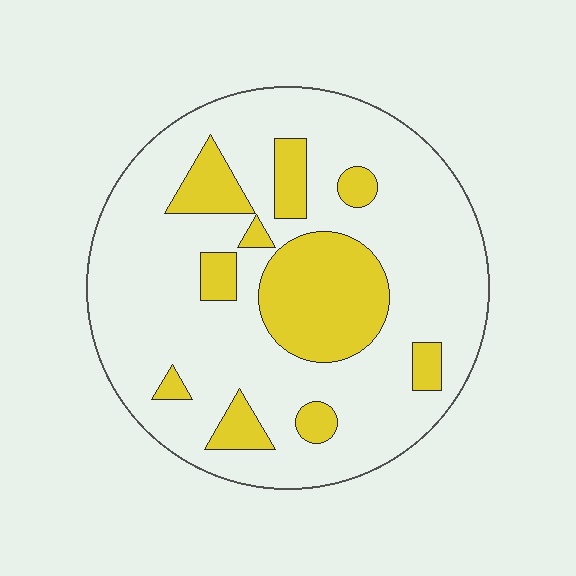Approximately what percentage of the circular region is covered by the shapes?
Approximately 25%.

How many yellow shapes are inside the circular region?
10.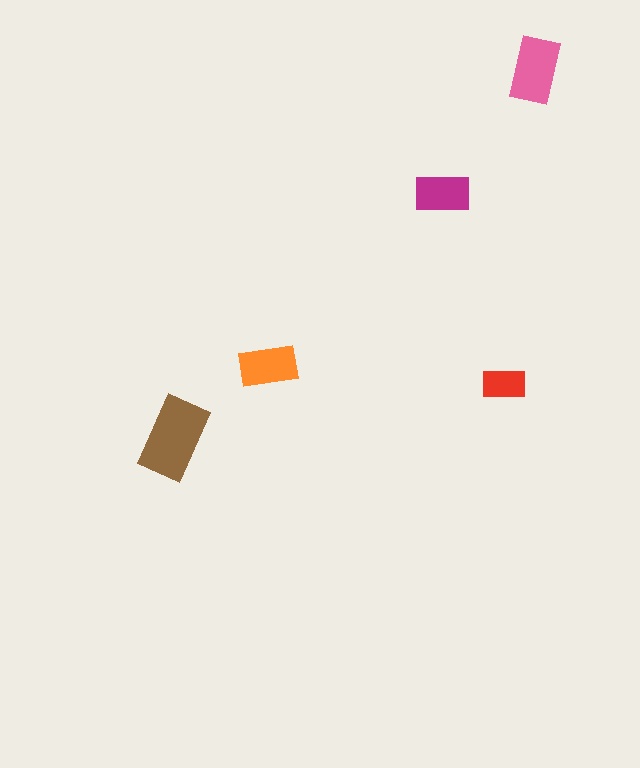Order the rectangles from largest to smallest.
the brown one, the pink one, the orange one, the magenta one, the red one.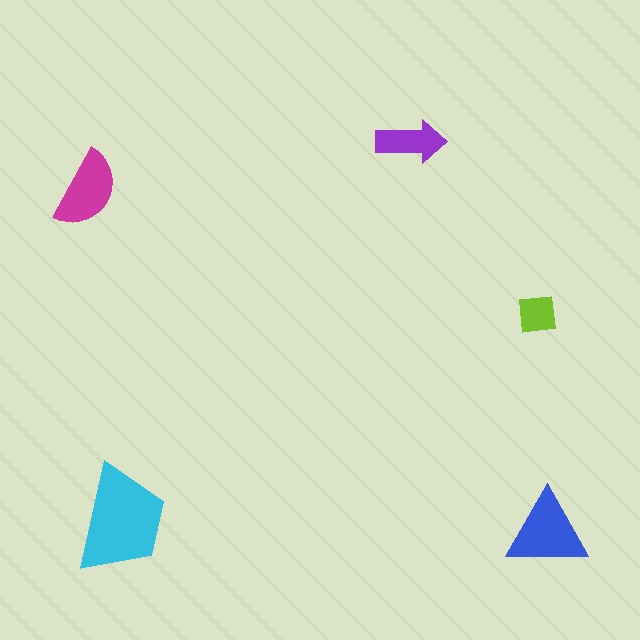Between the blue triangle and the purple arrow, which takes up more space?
The blue triangle.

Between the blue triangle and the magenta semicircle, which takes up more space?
The blue triangle.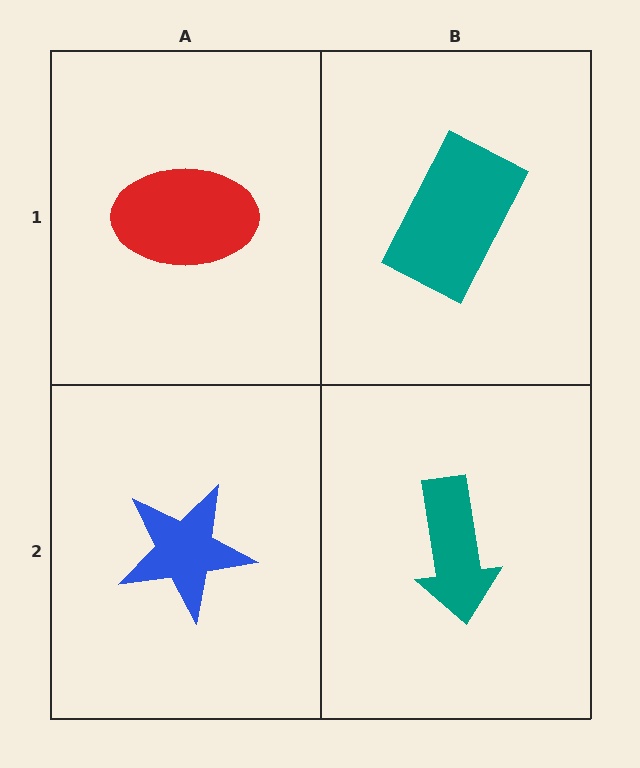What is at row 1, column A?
A red ellipse.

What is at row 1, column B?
A teal rectangle.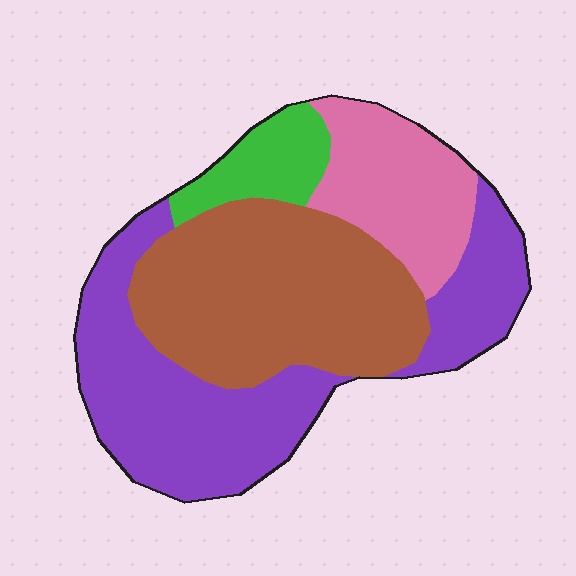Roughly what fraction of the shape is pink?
Pink takes up about one sixth (1/6) of the shape.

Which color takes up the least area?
Green, at roughly 10%.